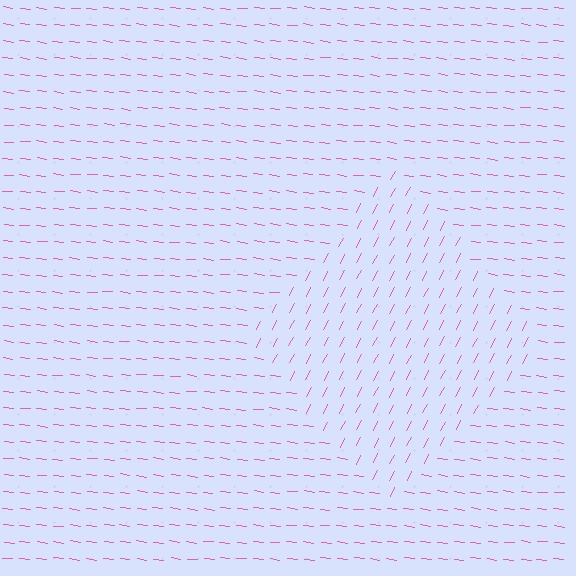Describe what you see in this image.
The image is filled with small pink line segments. A diamond region in the image has lines oriented differently from the surrounding lines, creating a visible texture boundary.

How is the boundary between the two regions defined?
The boundary is defined purely by a change in line orientation (approximately 69 degrees difference). All lines are the same color and thickness.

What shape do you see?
I see a diamond.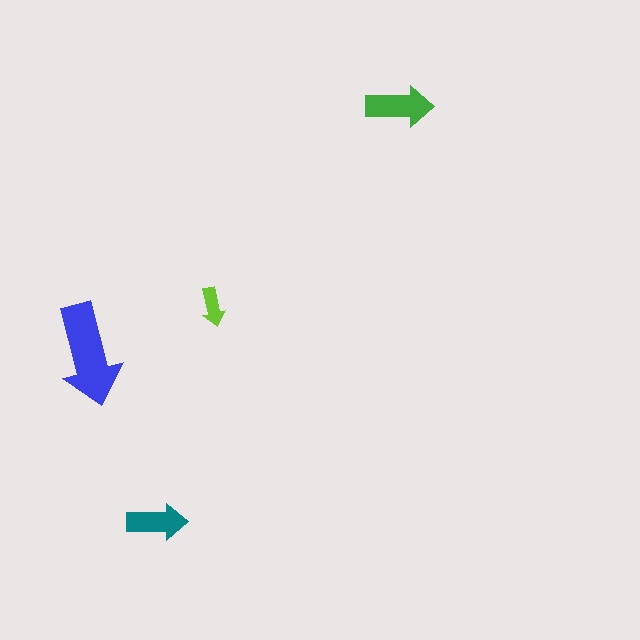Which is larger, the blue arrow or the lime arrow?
The blue one.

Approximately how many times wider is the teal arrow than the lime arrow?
About 1.5 times wider.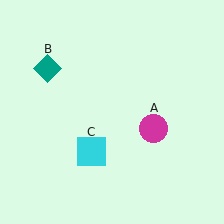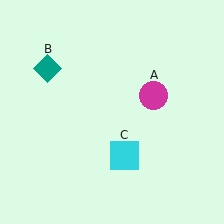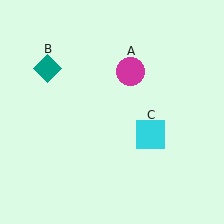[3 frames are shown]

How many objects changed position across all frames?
2 objects changed position: magenta circle (object A), cyan square (object C).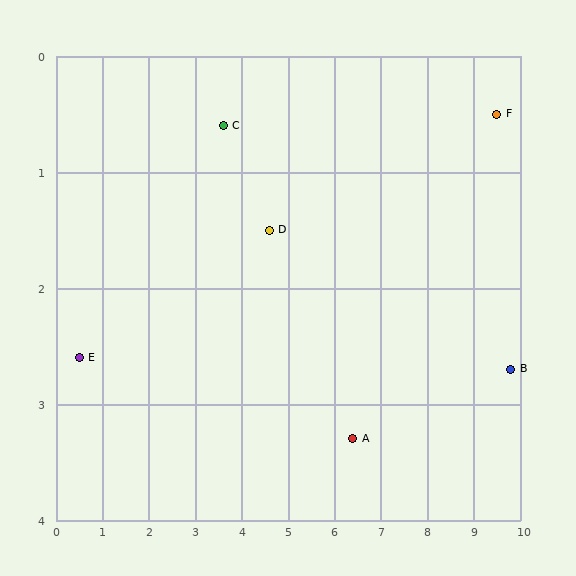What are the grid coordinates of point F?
Point F is at approximately (9.5, 0.5).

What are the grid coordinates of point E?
Point E is at approximately (0.5, 2.6).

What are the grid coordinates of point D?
Point D is at approximately (4.6, 1.5).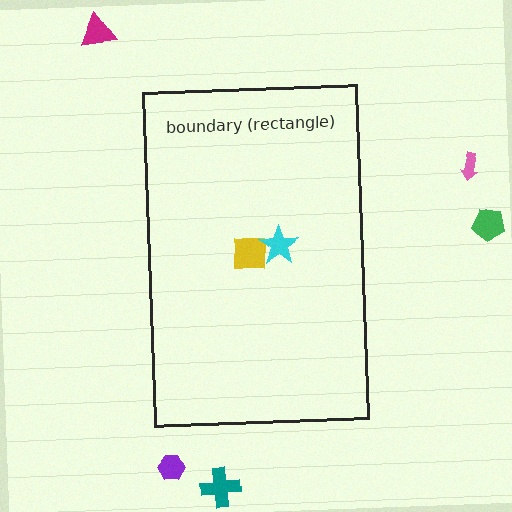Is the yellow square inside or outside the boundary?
Inside.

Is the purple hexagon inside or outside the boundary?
Outside.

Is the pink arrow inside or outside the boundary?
Outside.